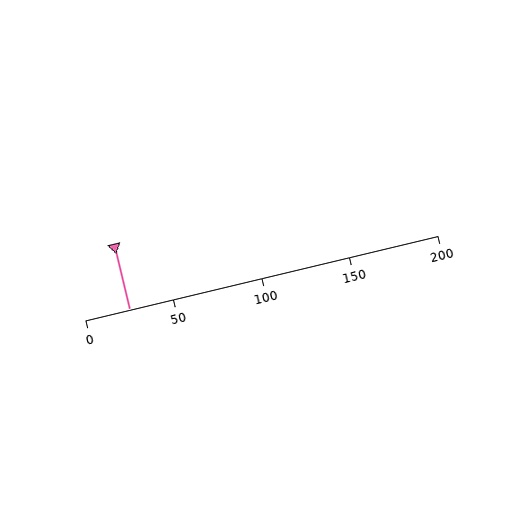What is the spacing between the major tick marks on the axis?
The major ticks are spaced 50 apart.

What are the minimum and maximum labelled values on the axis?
The axis runs from 0 to 200.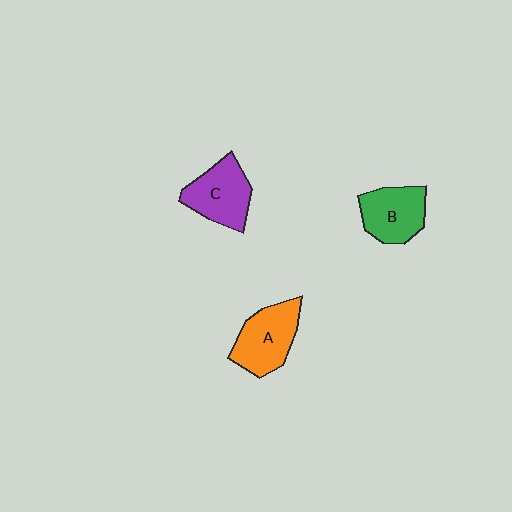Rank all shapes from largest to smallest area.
From largest to smallest: A (orange), C (purple), B (green).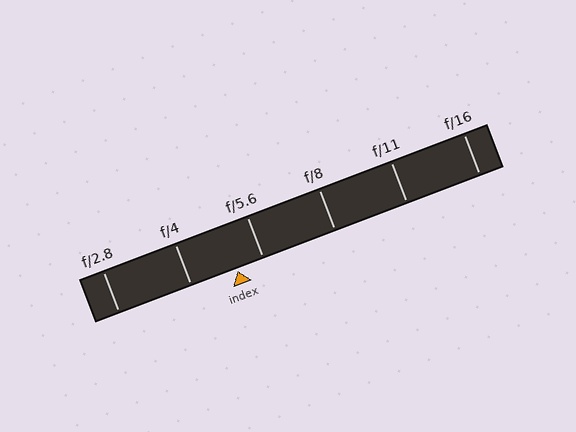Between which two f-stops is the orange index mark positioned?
The index mark is between f/4 and f/5.6.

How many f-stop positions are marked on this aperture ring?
There are 6 f-stop positions marked.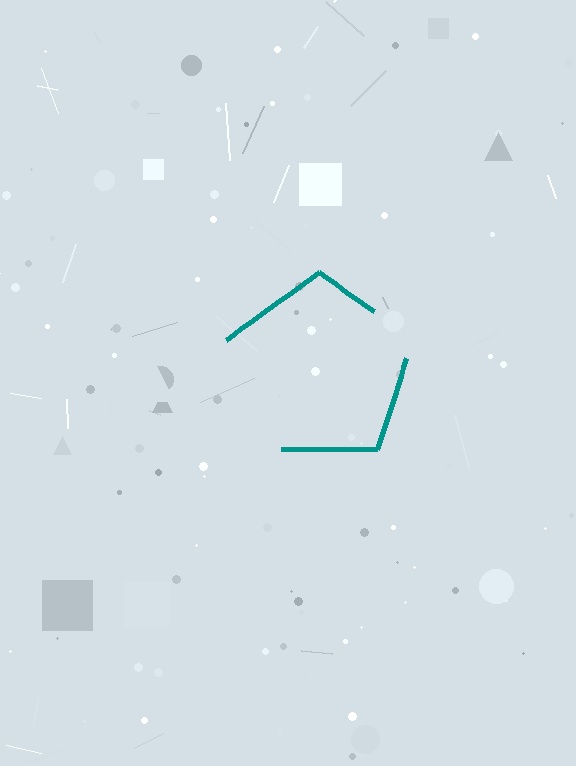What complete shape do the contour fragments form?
The contour fragments form a pentagon.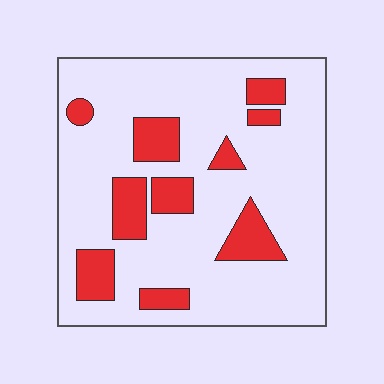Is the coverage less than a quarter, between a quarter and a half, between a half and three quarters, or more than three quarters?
Less than a quarter.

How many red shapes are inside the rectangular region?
10.